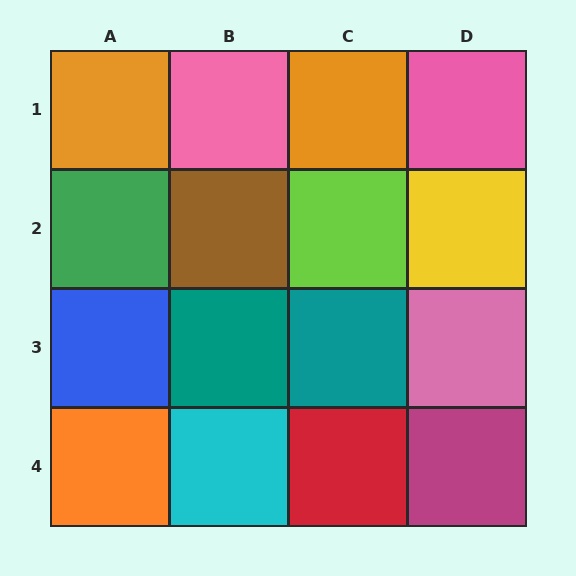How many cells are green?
1 cell is green.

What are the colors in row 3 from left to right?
Blue, teal, teal, pink.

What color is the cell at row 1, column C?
Orange.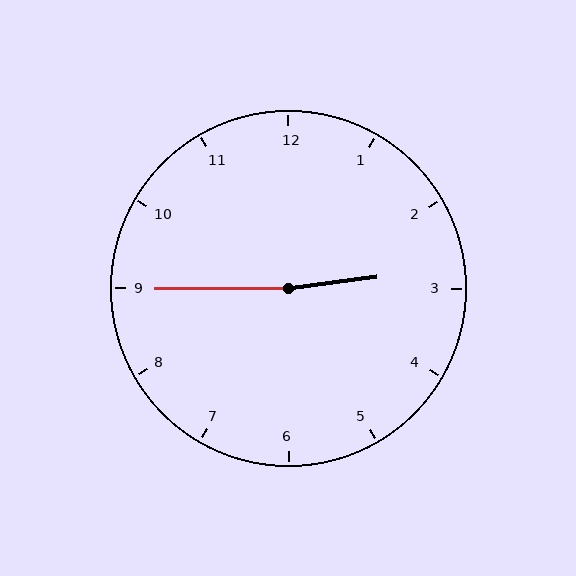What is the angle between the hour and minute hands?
Approximately 172 degrees.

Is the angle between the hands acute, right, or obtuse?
It is obtuse.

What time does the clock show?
2:45.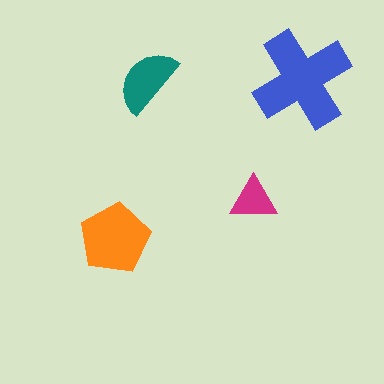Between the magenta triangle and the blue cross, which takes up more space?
The blue cross.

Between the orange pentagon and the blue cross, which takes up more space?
The blue cross.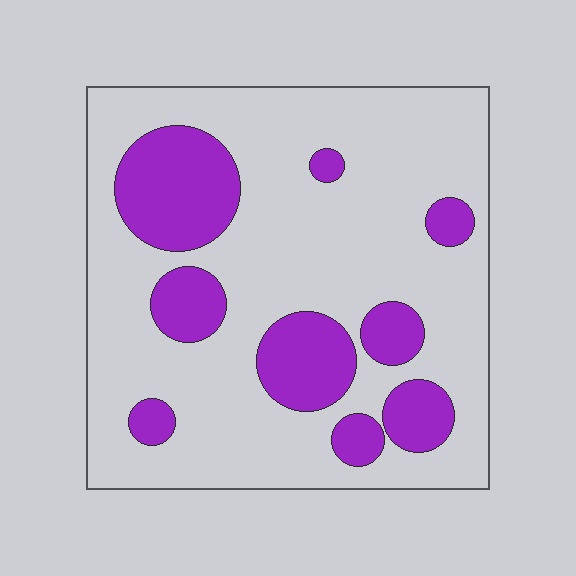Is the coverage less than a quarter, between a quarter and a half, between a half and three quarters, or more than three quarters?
Less than a quarter.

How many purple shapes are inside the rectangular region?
9.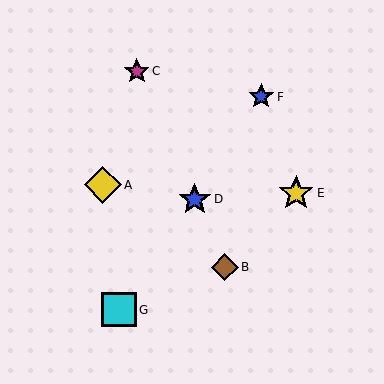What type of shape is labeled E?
Shape E is a yellow star.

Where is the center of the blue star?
The center of the blue star is at (261, 97).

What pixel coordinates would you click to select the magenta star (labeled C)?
Click at (137, 71) to select the magenta star C.